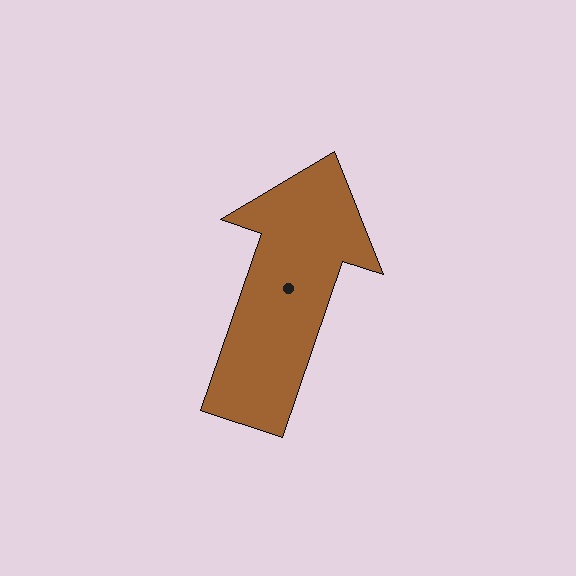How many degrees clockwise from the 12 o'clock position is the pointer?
Approximately 19 degrees.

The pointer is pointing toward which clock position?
Roughly 1 o'clock.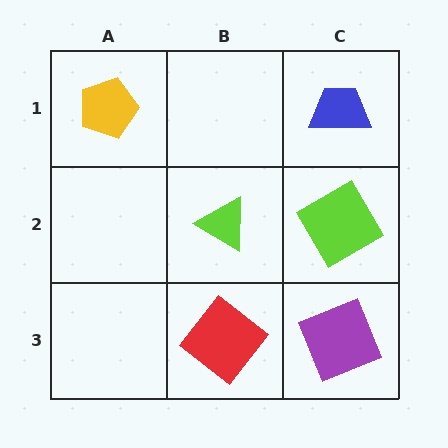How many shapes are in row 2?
2 shapes.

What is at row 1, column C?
A blue trapezoid.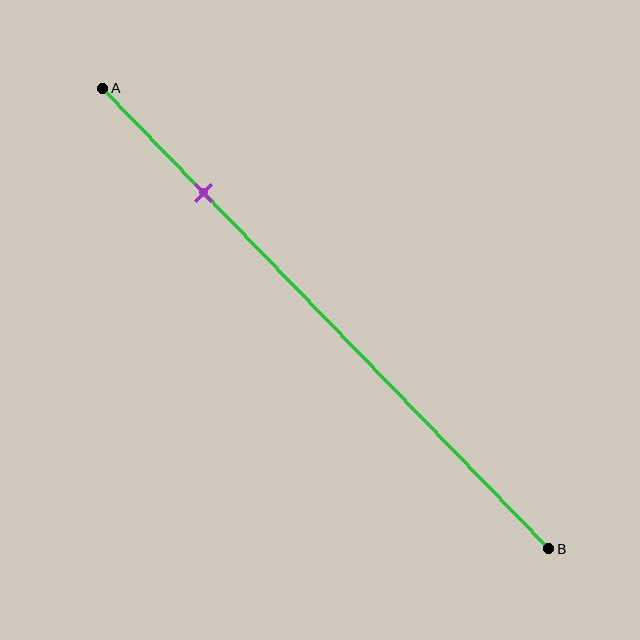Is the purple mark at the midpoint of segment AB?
No, the mark is at about 25% from A, not at the 50% midpoint.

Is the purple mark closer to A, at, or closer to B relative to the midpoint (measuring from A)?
The purple mark is closer to point A than the midpoint of segment AB.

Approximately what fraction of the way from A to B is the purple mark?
The purple mark is approximately 25% of the way from A to B.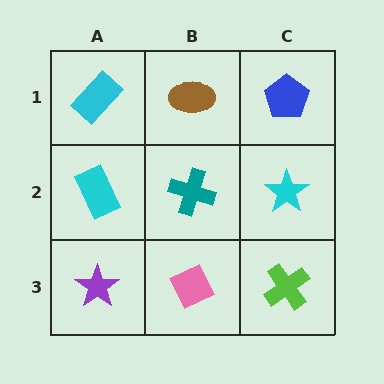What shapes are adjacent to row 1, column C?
A cyan star (row 2, column C), a brown ellipse (row 1, column B).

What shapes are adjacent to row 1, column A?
A cyan rectangle (row 2, column A), a brown ellipse (row 1, column B).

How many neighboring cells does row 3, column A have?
2.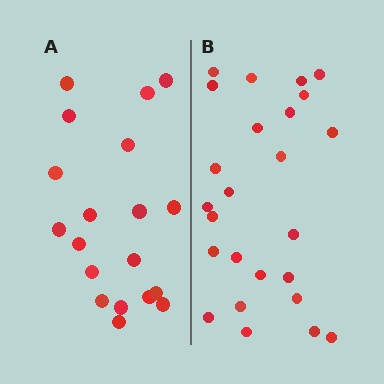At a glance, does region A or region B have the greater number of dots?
Region B (the right region) has more dots.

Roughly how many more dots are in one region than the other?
Region B has about 6 more dots than region A.